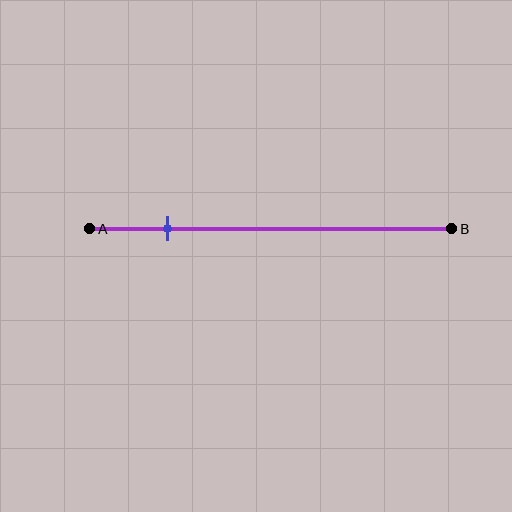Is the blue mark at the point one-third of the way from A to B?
No, the mark is at about 20% from A, not at the 33% one-third point.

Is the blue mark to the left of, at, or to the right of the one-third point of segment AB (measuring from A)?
The blue mark is to the left of the one-third point of segment AB.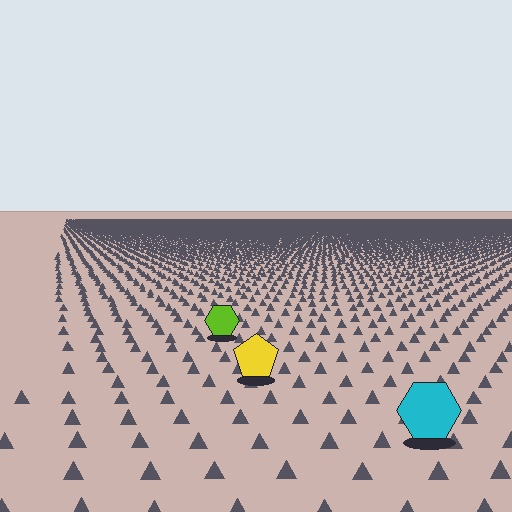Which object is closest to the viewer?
The cyan hexagon is closest. The texture marks near it are larger and more spread out.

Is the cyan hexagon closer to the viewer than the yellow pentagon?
Yes. The cyan hexagon is closer — you can tell from the texture gradient: the ground texture is coarser near it.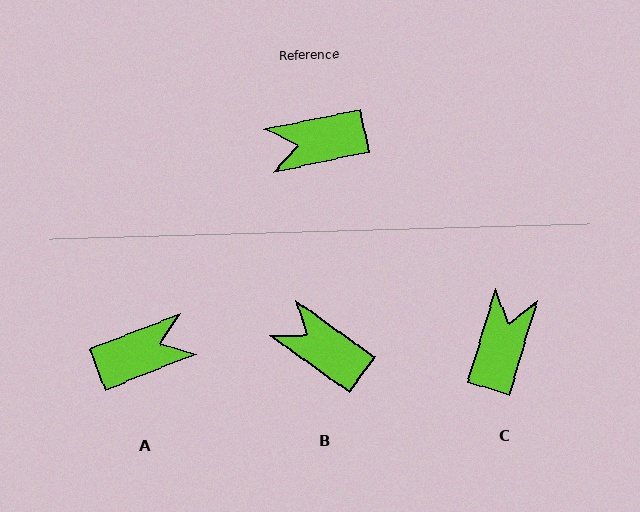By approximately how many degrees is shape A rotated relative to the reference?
Approximately 170 degrees clockwise.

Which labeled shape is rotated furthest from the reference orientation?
A, about 170 degrees away.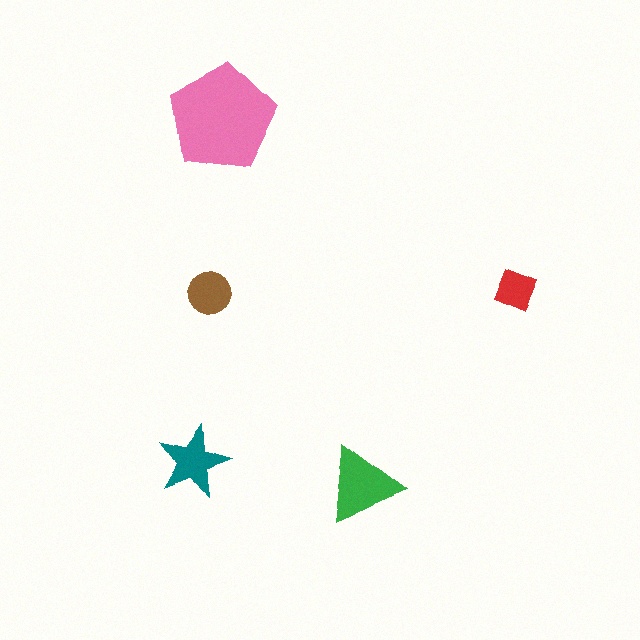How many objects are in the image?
There are 5 objects in the image.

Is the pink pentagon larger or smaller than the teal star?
Larger.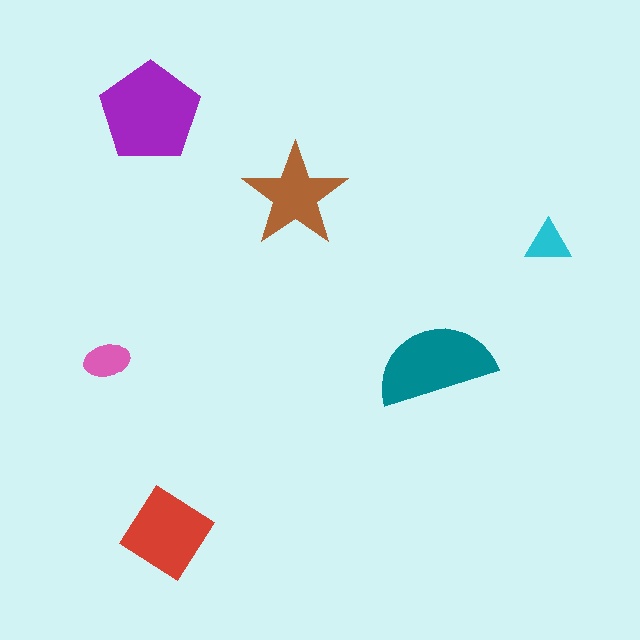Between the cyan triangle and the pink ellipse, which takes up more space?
The pink ellipse.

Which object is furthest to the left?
The pink ellipse is leftmost.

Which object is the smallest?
The cyan triangle.